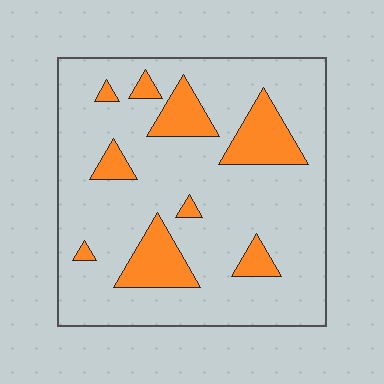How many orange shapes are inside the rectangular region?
9.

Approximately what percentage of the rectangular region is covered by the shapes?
Approximately 20%.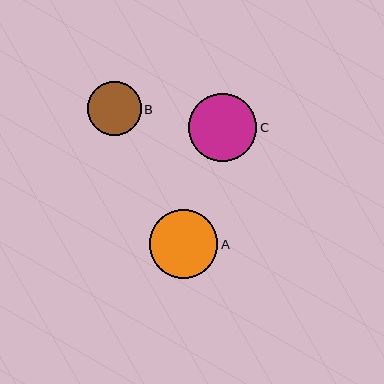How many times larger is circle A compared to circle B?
Circle A is approximately 1.3 times the size of circle B.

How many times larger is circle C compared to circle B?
Circle C is approximately 1.3 times the size of circle B.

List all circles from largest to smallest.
From largest to smallest: A, C, B.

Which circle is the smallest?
Circle B is the smallest with a size of approximately 54 pixels.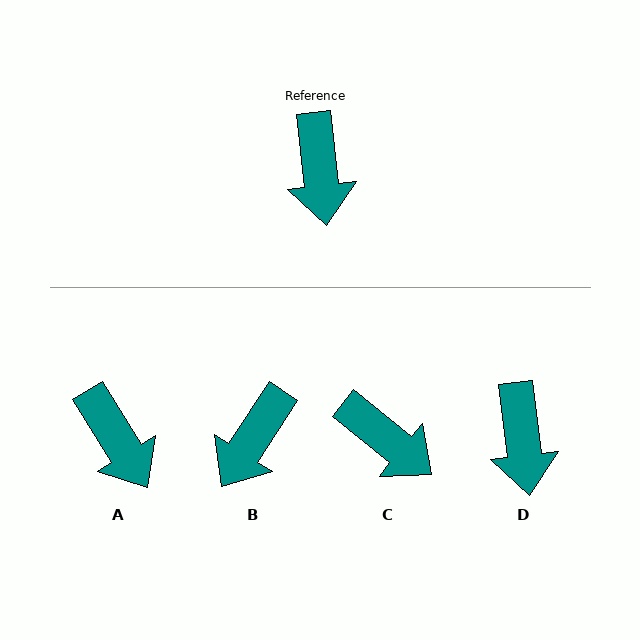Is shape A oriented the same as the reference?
No, it is off by about 25 degrees.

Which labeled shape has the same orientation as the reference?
D.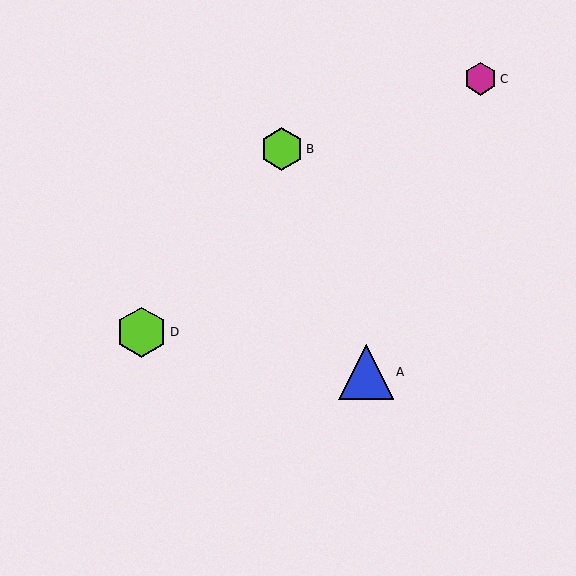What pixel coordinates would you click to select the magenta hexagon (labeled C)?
Click at (480, 79) to select the magenta hexagon C.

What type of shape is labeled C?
Shape C is a magenta hexagon.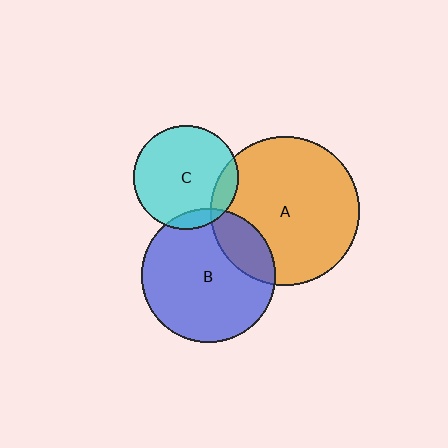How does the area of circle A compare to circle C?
Approximately 2.0 times.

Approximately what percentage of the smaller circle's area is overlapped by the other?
Approximately 20%.